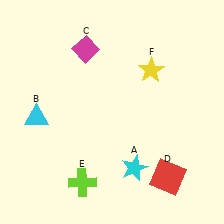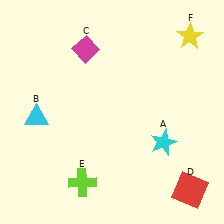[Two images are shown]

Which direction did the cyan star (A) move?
The cyan star (A) moved right.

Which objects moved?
The objects that moved are: the cyan star (A), the red square (D), the yellow star (F).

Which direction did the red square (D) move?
The red square (D) moved right.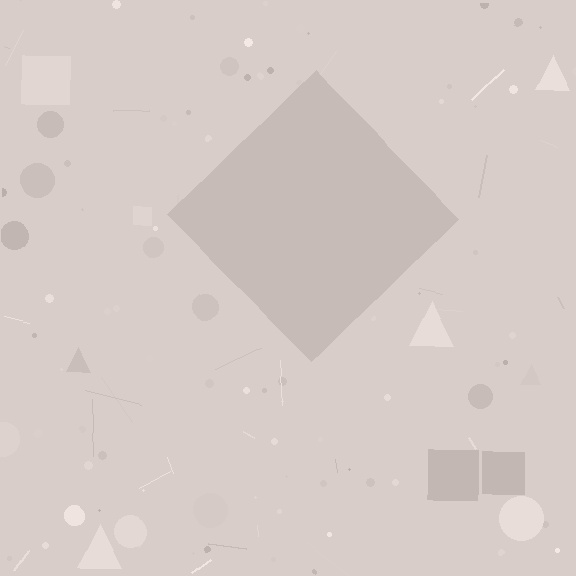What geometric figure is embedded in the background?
A diamond is embedded in the background.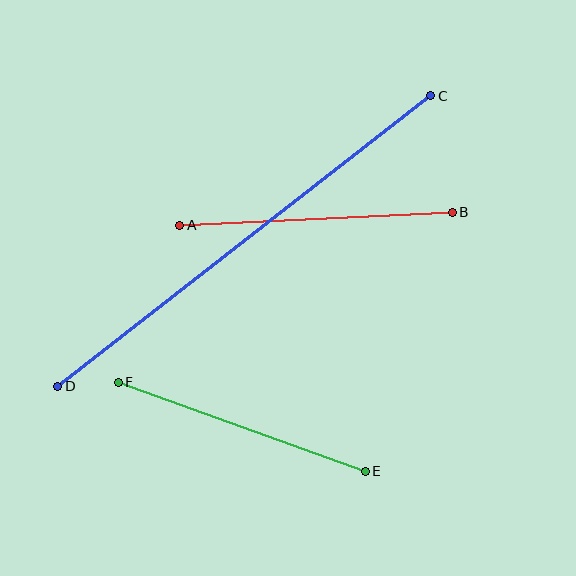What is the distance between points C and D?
The distance is approximately 473 pixels.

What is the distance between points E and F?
The distance is approximately 263 pixels.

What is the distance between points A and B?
The distance is approximately 273 pixels.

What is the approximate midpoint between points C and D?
The midpoint is at approximately (244, 241) pixels.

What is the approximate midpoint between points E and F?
The midpoint is at approximately (242, 427) pixels.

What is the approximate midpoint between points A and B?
The midpoint is at approximately (316, 219) pixels.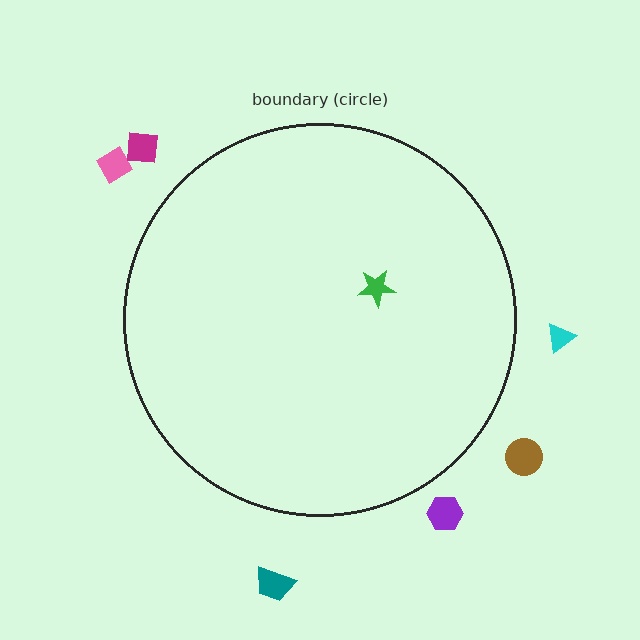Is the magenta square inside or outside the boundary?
Outside.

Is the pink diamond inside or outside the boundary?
Outside.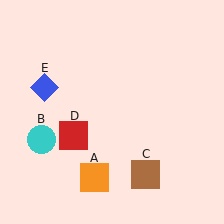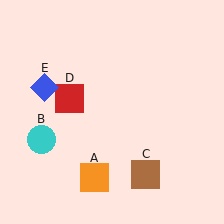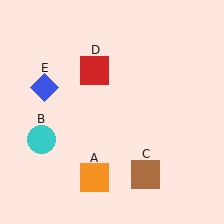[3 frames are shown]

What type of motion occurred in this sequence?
The red square (object D) rotated clockwise around the center of the scene.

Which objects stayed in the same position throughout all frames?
Orange square (object A) and cyan circle (object B) and brown square (object C) and blue diamond (object E) remained stationary.